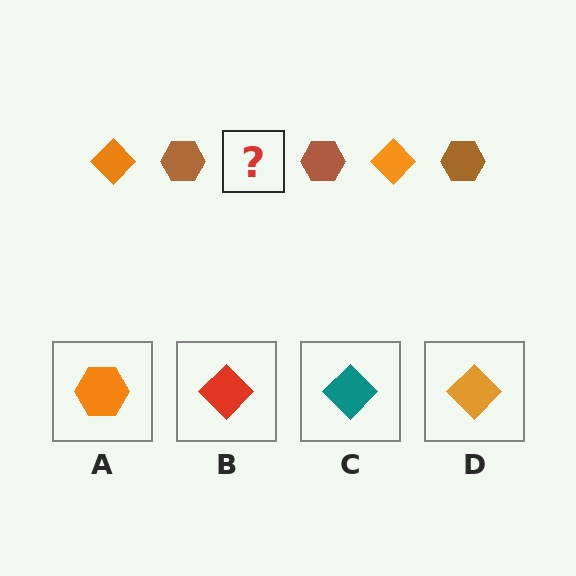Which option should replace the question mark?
Option D.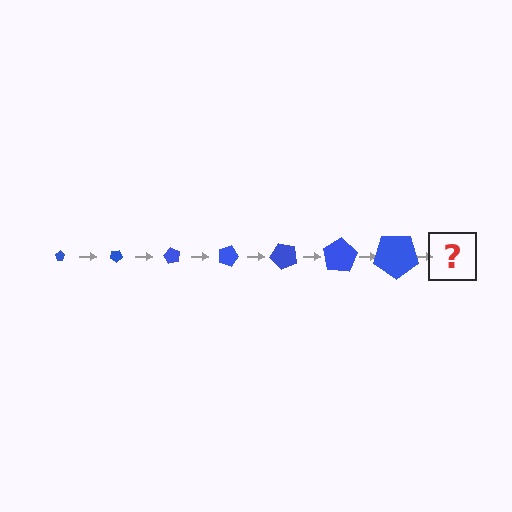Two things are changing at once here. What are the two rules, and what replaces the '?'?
The two rules are that the pentagon grows larger each step and it rotates 30 degrees each step. The '?' should be a pentagon, larger than the previous one and rotated 210 degrees from the start.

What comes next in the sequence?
The next element should be a pentagon, larger than the previous one and rotated 210 degrees from the start.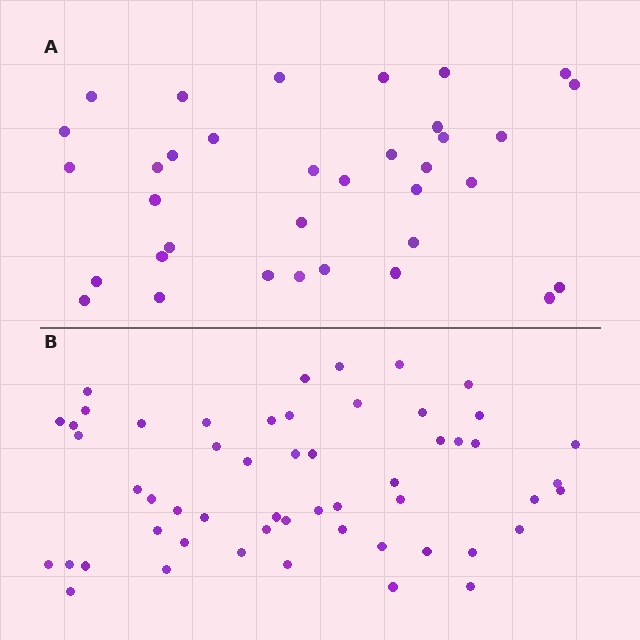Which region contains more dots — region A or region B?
Region B (the bottom region) has more dots.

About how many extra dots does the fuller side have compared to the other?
Region B has approximately 20 more dots than region A.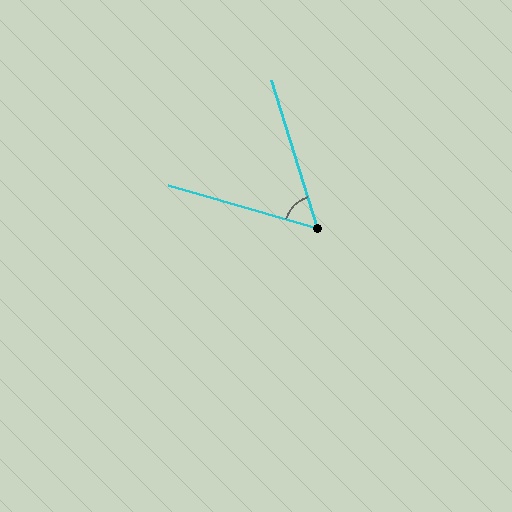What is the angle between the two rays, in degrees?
Approximately 57 degrees.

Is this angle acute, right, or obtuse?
It is acute.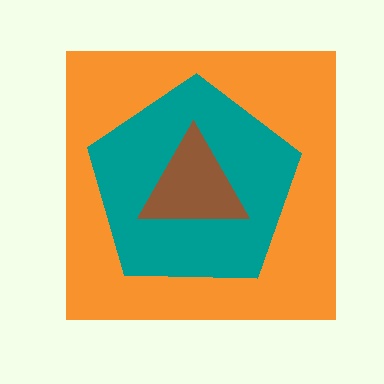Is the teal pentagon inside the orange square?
Yes.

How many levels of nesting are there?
3.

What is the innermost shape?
The brown triangle.